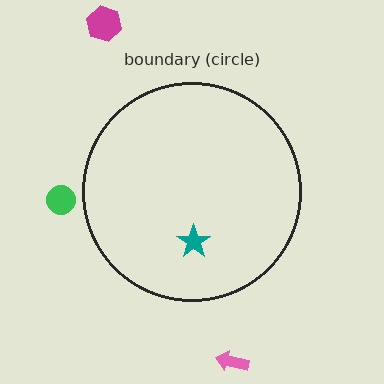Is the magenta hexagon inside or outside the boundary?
Outside.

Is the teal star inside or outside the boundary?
Inside.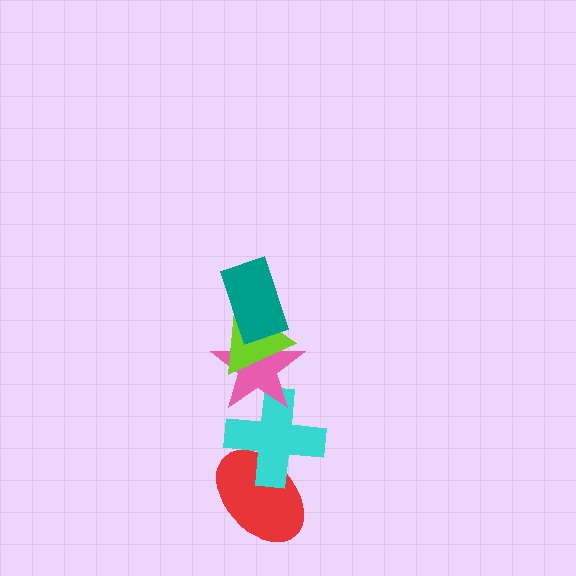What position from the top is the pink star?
The pink star is 3rd from the top.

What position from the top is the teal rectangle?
The teal rectangle is 1st from the top.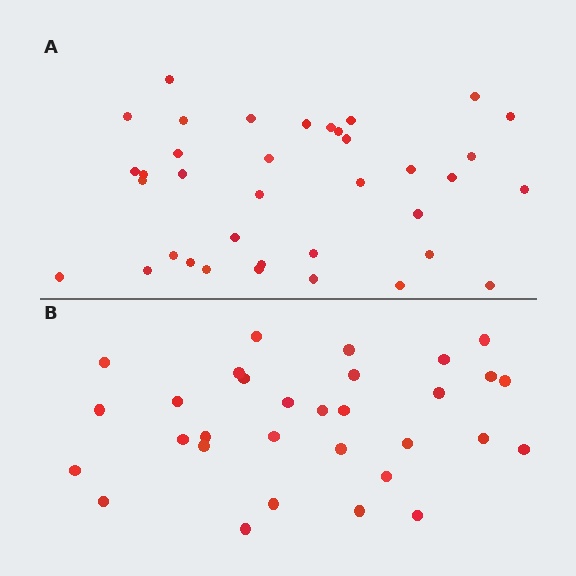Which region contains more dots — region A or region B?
Region A (the top region) has more dots.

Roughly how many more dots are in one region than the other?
Region A has about 6 more dots than region B.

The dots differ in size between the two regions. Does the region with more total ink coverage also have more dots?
No. Region B has more total ink coverage because its dots are larger, but region A actually contains more individual dots. Total area can be misleading — the number of items is what matters here.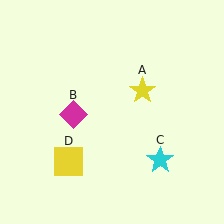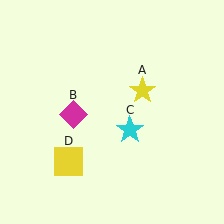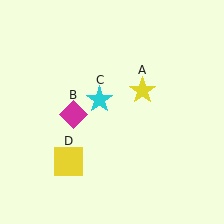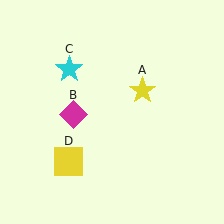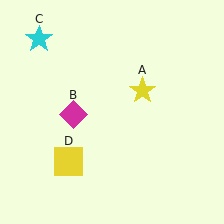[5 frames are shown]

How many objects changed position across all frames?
1 object changed position: cyan star (object C).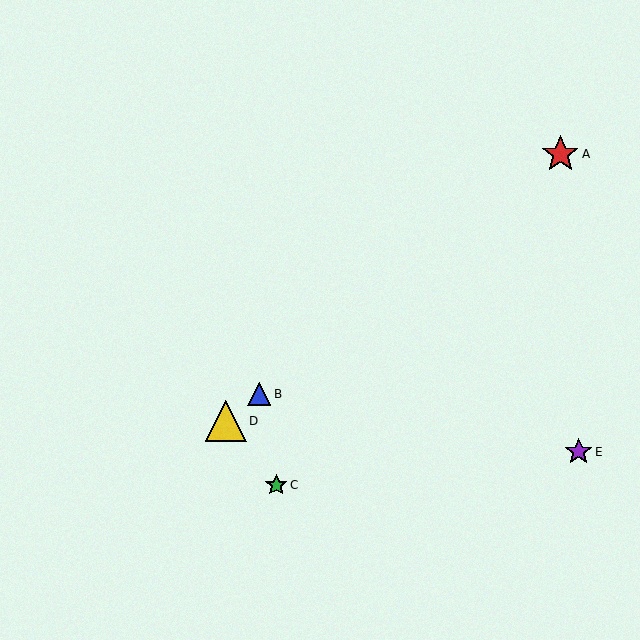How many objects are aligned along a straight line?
3 objects (A, B, D) are aligned along a straight line.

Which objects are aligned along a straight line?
Objects A, B, D are aligned along a straight line.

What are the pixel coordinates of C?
Object C is at (276, 485).